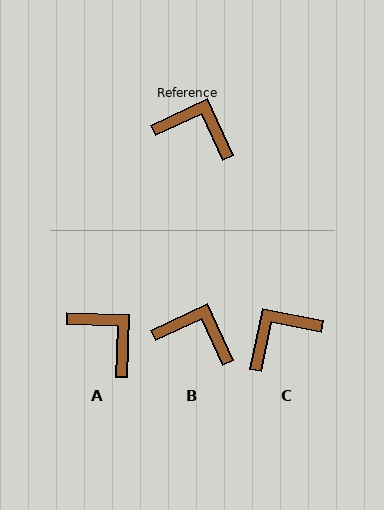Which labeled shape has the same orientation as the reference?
B.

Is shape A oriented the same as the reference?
No, it is off by about 27 degrees.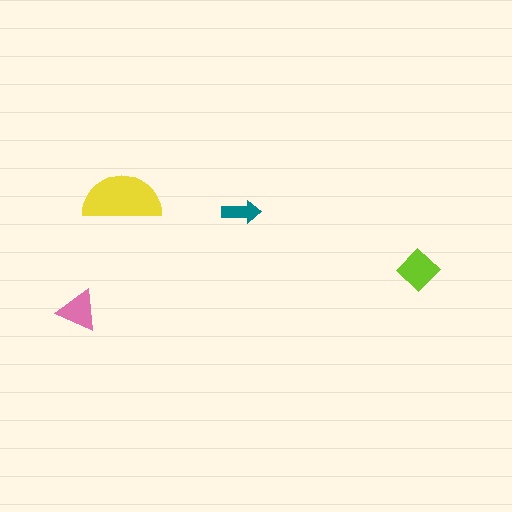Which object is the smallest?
The teal arrow.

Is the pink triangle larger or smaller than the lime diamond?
Smaller.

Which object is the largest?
The yellow semicircle.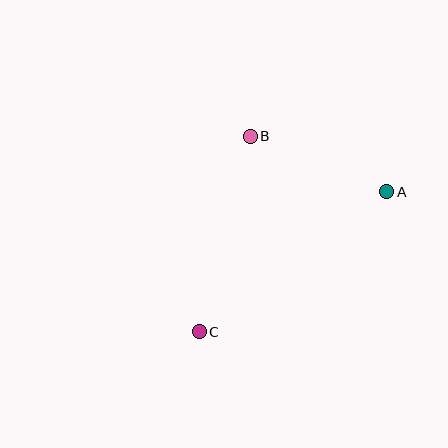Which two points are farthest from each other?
Points A and C are farthest from each other.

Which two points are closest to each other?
Points A and B are closest to each other.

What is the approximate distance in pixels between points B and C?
The distance between B and C is approximately 202 pixels.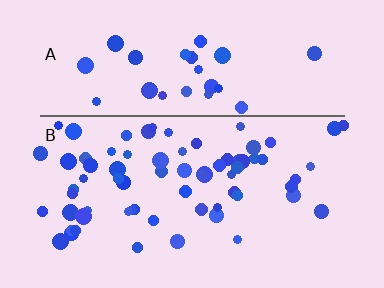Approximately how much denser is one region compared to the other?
Approximately 2.1× — region B over region A.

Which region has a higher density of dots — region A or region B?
B (the bottom).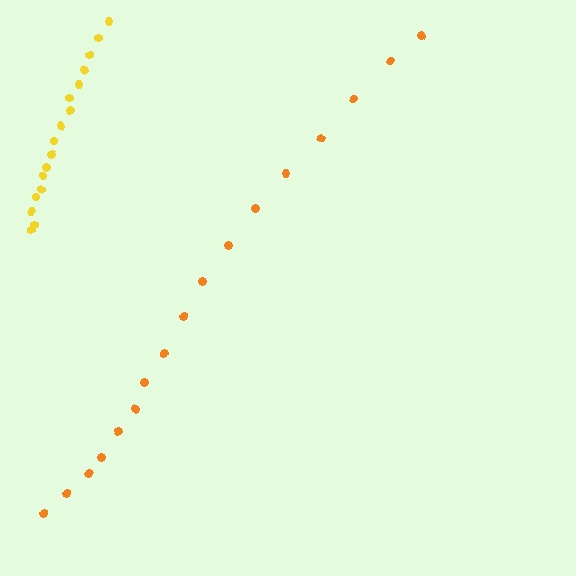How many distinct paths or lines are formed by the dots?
There are 2 distinct paths.